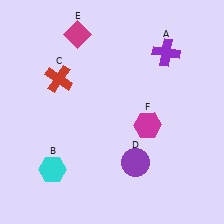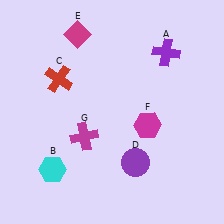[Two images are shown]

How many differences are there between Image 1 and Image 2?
There is 1 difference between the two images.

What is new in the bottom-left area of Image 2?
A magenta cross (G) was added in the bottom-left area of Image 2.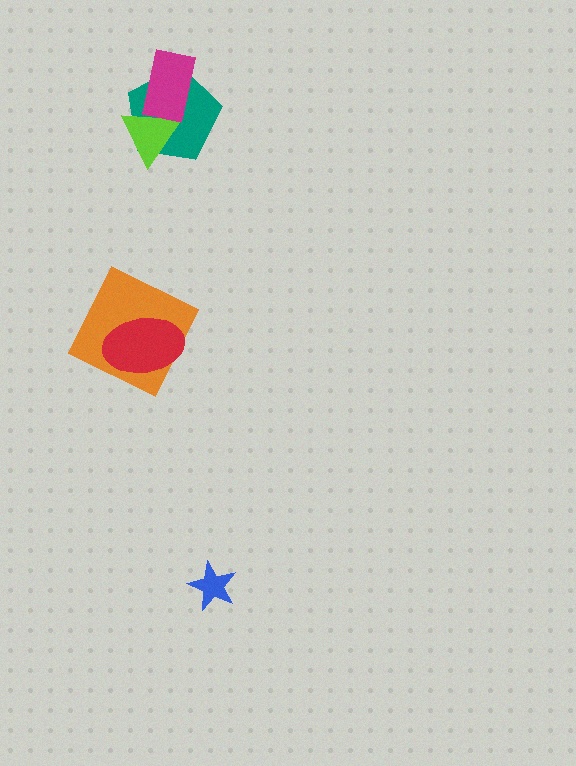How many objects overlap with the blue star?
0 objects overlap with the blue star.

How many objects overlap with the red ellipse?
1 object overlaps with the red ellipse.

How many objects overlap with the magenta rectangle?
2 objects overlap with the magenta rectangle.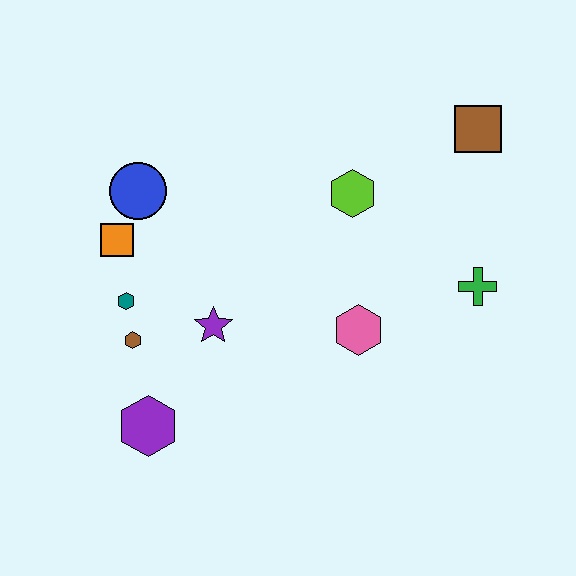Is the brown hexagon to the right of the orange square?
Yes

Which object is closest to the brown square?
The lime hexagon is closest to the brown square.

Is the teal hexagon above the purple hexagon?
Yes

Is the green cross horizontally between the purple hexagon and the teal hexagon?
No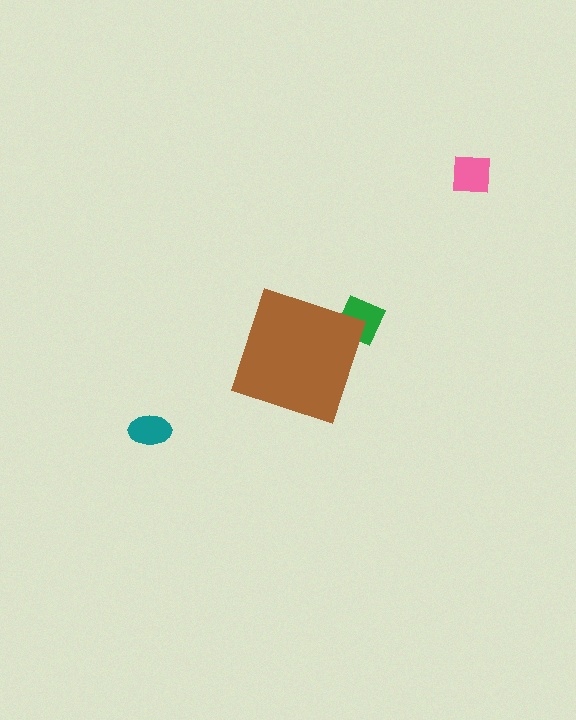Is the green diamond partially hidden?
Yes, the green diamond is partially hidden behind the brown diamond.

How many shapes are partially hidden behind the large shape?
1 shape is partially hidden.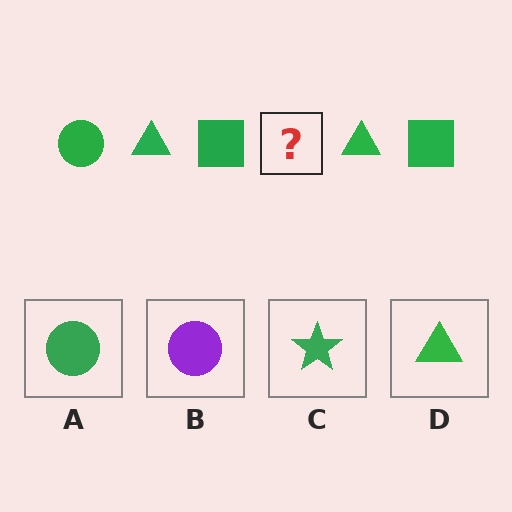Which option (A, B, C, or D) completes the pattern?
A.